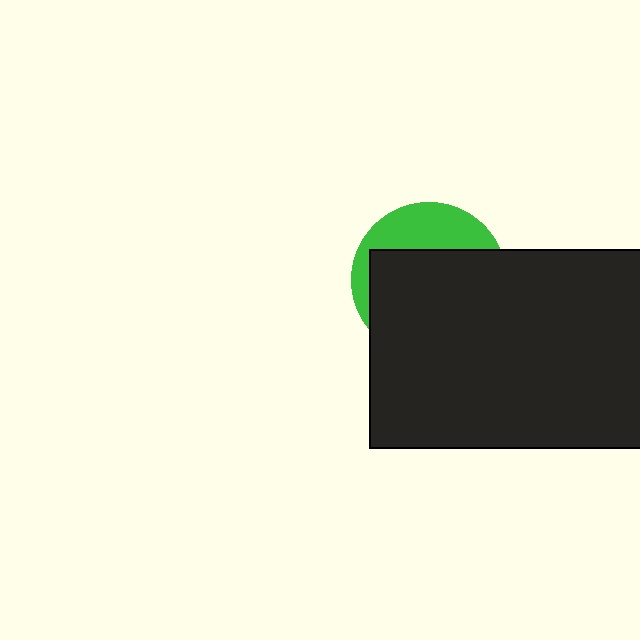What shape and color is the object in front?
The object in front is a black rectangle.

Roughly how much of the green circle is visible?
A small part of it is visible (roughly 32%).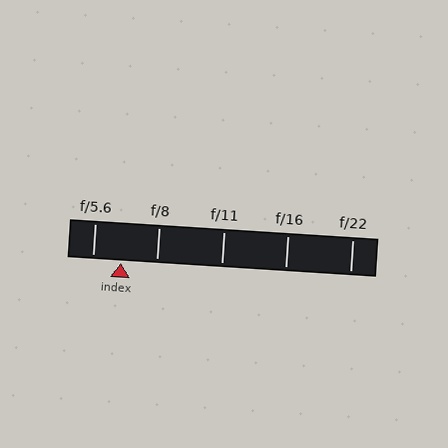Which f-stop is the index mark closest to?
The index mark is closest to f/5.6.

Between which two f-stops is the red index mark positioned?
The index mark is between f/5.6 and f/8.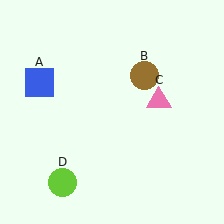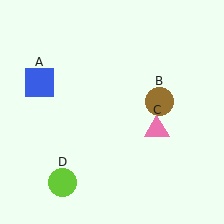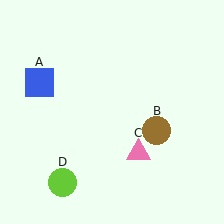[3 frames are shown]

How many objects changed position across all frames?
2 objects changed position: brown circle (object B), pink triangle (object C).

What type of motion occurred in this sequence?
The brown circle (object B), pink triangle (object C) rotated clockwise around the center of the scene.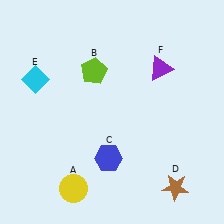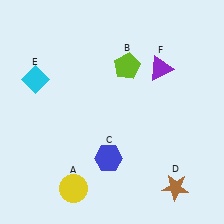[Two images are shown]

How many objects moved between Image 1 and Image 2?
1 object moved between the two images.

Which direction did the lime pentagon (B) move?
The lime pentagon (B) moved right.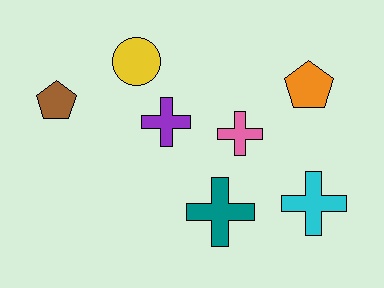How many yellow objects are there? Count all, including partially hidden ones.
There is 1 yellow object.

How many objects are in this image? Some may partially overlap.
There are 7 objects.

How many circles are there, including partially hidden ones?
There is 1 circle.